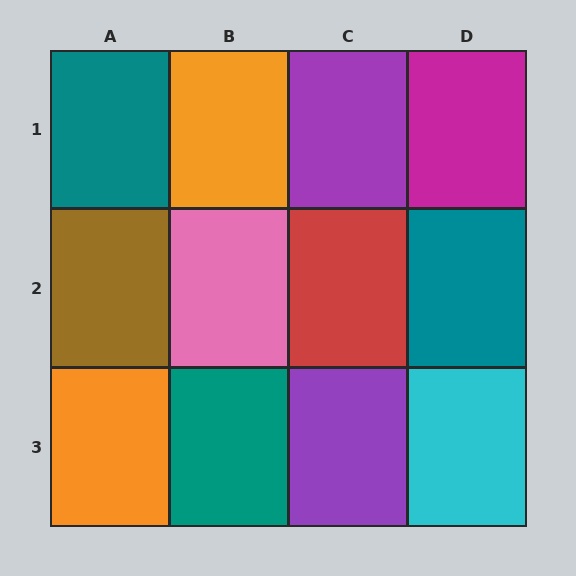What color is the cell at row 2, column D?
Teal.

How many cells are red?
1 cell is red.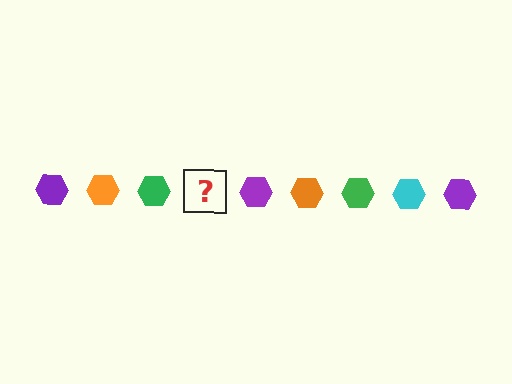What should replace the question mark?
The question mark should be replaced with a cyan hexagon.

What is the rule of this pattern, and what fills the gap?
The rule is that the pattern cycles through purple, orange, green, cyan hexagons. The gap should be filled with a cyan hexagon.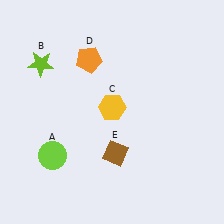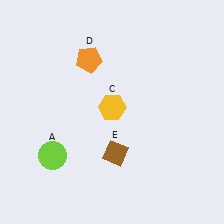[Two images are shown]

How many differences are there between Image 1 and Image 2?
There is 1 difference between the two images.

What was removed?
The lime star (B) was removed in Image 2.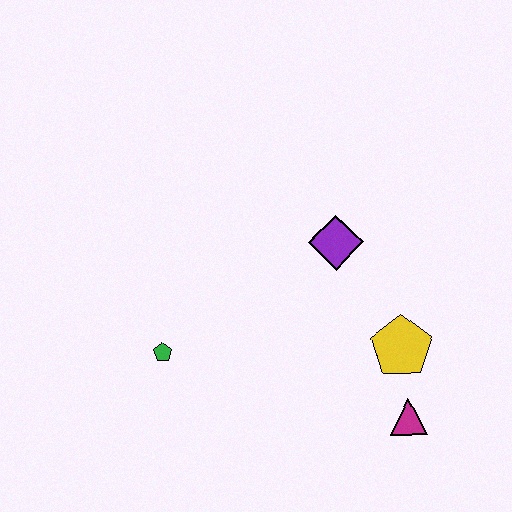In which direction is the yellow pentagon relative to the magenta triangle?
The yellow pentagon is above the magenta triangle.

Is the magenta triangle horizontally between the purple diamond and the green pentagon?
No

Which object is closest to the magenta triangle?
The yellow pentagon is closest to the magenta triangle.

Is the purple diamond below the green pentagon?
No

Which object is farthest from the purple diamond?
The green pentagon is farthest from the purple diamond.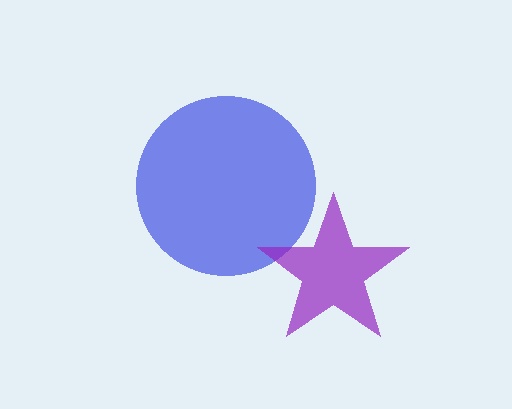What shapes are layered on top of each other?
The layered shapes are: a blue circle, a purple star.